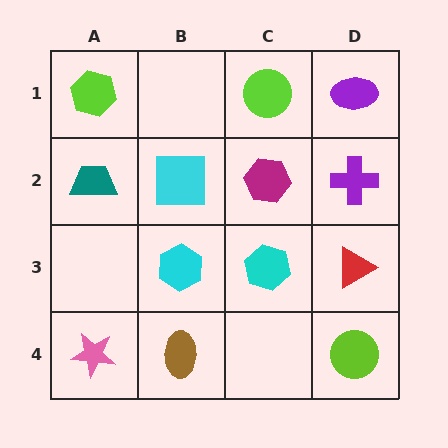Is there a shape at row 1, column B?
No, that cell is empty.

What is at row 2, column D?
A purple cross.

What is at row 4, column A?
A pink star.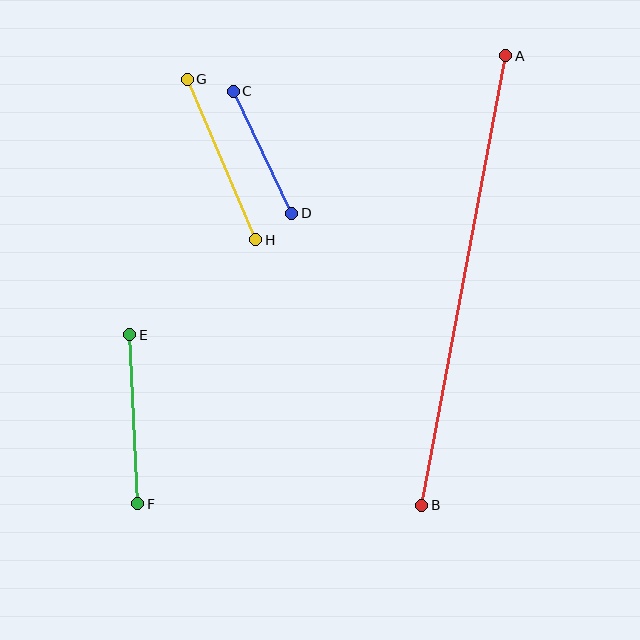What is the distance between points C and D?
The distance is approximately 135 pixels.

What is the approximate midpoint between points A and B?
The midpoint is at approximately (464, 281) pixels.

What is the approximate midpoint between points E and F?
The midpoint is at approximately (134, 419) pixels.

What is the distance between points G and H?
The distance is approximately 175 pixels.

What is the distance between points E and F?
The distance is approximately 169 pixels.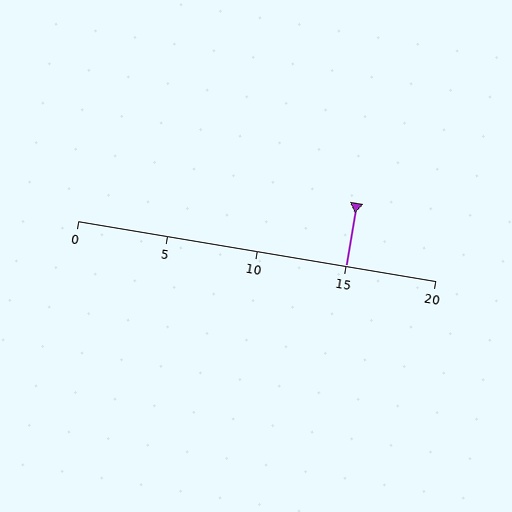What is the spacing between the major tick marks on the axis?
The major ticks are spaced 5 apart.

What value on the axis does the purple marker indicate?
The marker indicates approximately 15.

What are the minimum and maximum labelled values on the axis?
The axis runs from 0 to 20.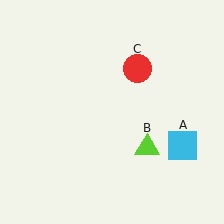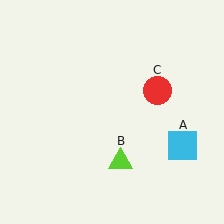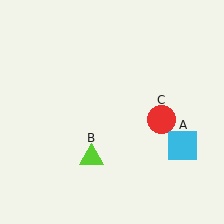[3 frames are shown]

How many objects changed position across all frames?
2 objects changed position: lime triangle (object B), red circle (object C).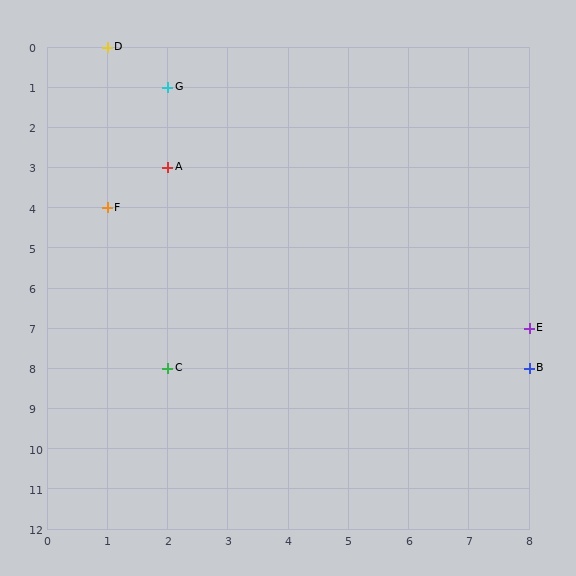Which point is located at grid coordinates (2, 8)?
Point C is at (2, 8).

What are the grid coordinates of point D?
Point D is at grid coordinates (1, 0).